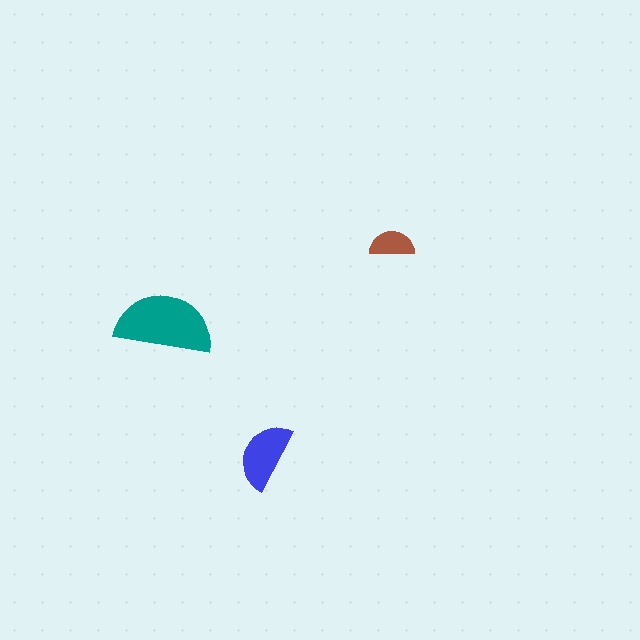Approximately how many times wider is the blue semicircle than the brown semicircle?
About 1.5 times wider.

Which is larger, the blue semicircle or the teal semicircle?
The teal one.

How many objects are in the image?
There are 3 objects in the image.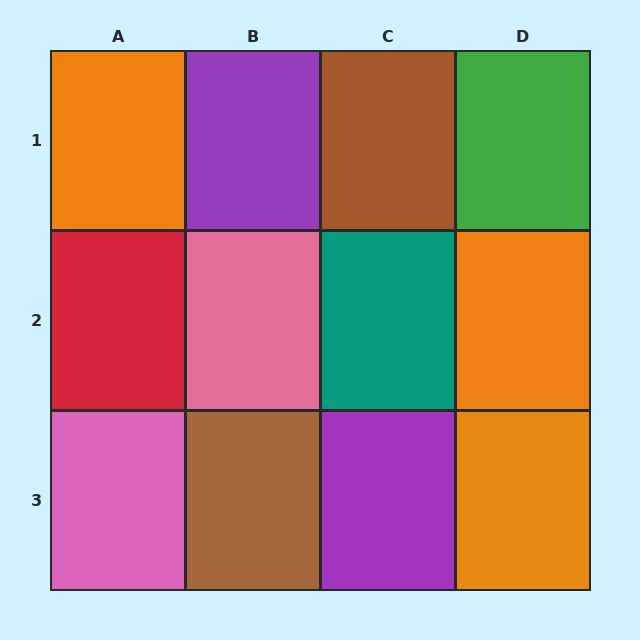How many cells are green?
1 cell is green.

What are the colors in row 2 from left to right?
Red, pink, teal, orange.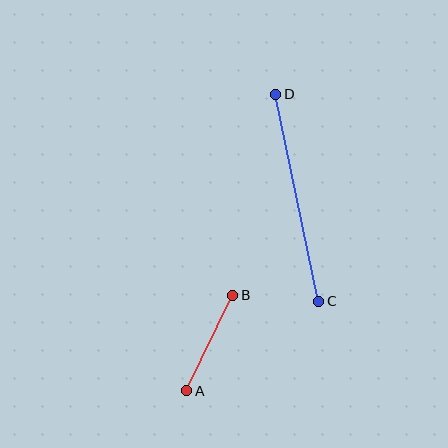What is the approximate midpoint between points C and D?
The midpoint is at approximately (297, 198) pixels.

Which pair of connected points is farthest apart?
Points C and D are farthest apart.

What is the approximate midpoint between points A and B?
The midpoint is at approximately (210, 343) pixels.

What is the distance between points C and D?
The distance is approximately 212 pixels.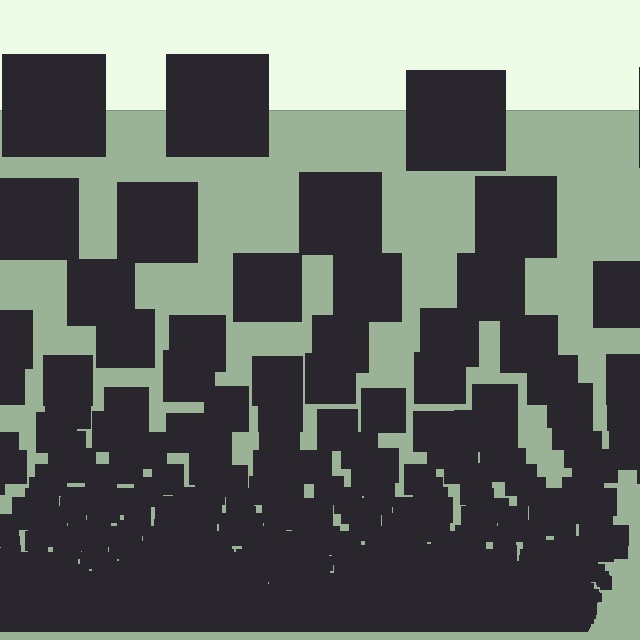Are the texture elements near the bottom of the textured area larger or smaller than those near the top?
Smaller. The gradient is inverted — elements near the bottom are smaller and denser.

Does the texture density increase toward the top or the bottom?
Density increases toward the bottom.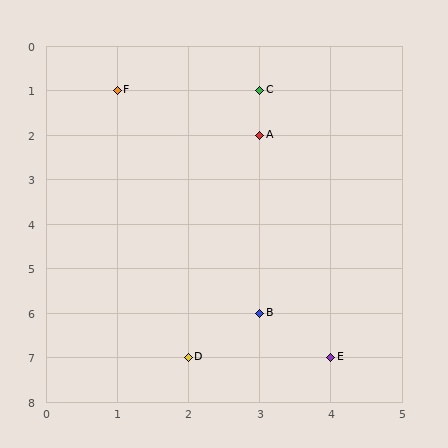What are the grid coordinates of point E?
Point E is at grid coordinates (4, 7).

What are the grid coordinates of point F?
Point F is at grid coordinates (1, 1).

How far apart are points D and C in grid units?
Points D and C are 1 column and 6 rows apart (about 6.1 grid units diagonally).